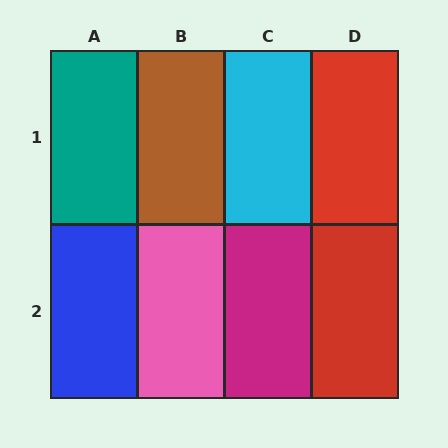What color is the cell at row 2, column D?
Red.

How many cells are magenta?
1 cell is magenta.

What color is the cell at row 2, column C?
Magenta.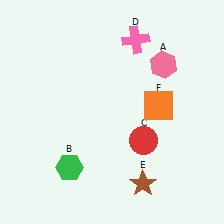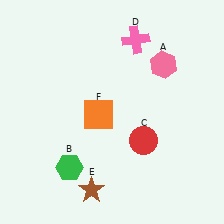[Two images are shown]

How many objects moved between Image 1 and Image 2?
2 objects moved between the two images.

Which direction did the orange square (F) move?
The orange square (F) moved left.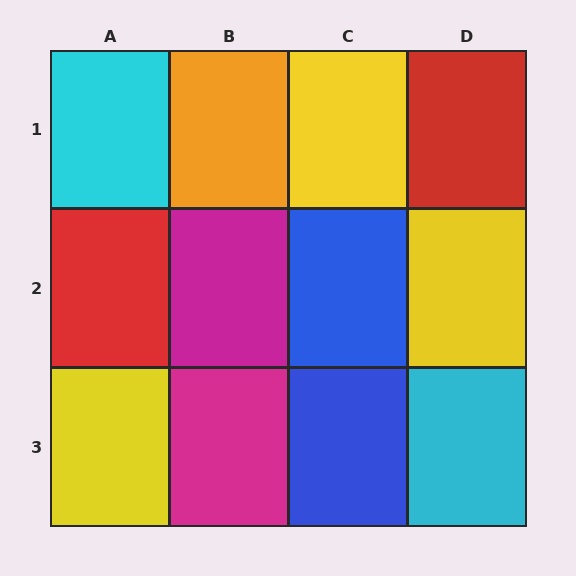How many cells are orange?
1 cell is orange.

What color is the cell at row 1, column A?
Cyan.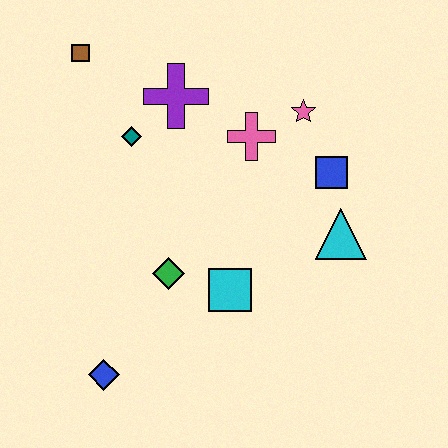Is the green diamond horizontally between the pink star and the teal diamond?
Yes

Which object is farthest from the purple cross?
The blue diamond is farthest from the purple cross.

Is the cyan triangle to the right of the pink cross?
Yes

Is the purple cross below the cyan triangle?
No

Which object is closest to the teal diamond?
The purple cross is closest to the teal diamond.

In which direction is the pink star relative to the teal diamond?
The pink star is to the right of the teal diamond.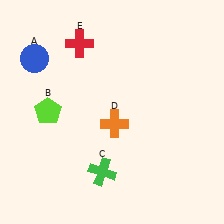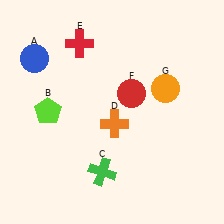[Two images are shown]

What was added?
A red circle (F), an orange circle (G) were added in Image 2.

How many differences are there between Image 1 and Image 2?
There are 2 differences between the two images.